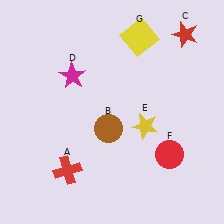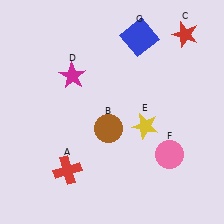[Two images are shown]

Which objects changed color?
F changed from red to pink. G changed from yellow to blue.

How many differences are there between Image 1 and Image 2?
There are 2 differences between the two images.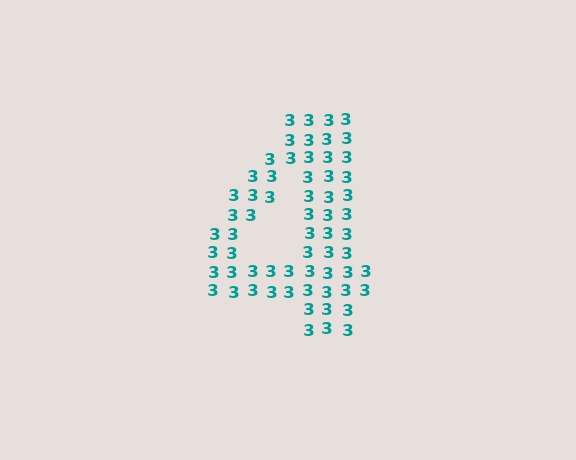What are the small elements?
The small elements are digit 3's.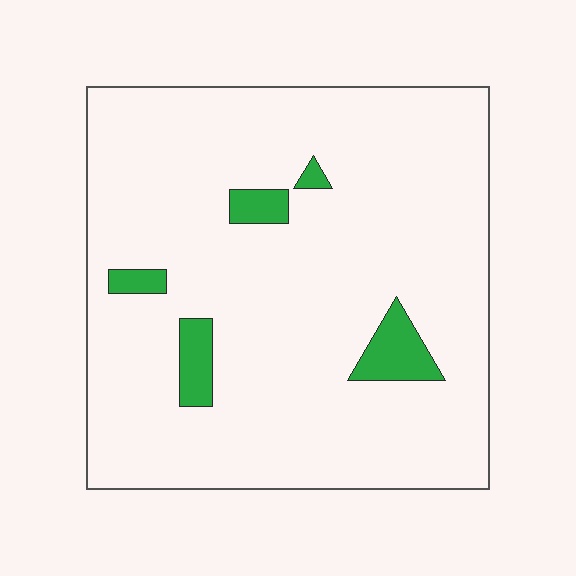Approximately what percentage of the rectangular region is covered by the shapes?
Approximately 5%.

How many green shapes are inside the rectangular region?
5.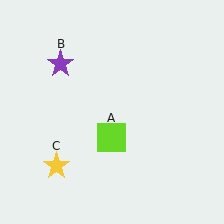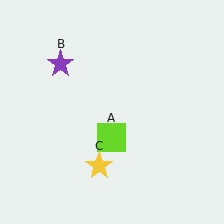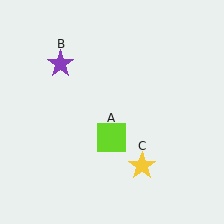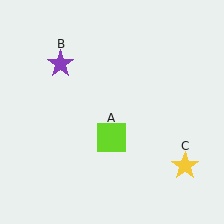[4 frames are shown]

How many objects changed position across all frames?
1 object changed position: yellow star (object C).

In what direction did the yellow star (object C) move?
The yellow star (object C) moved right.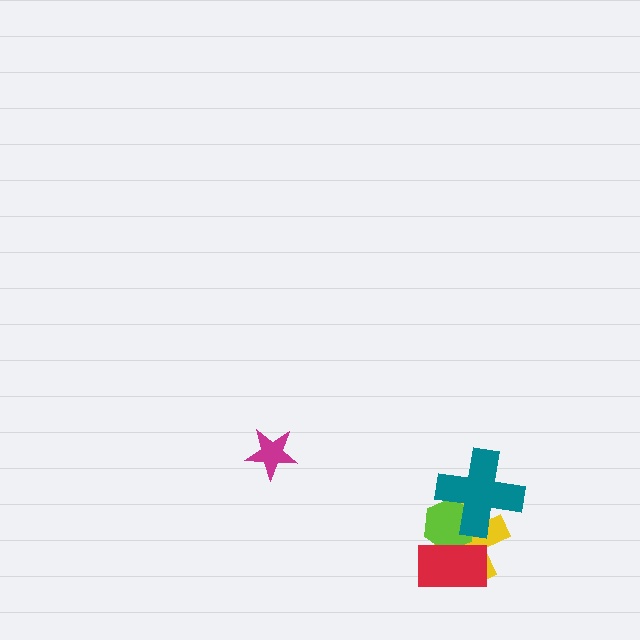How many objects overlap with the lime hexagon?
3 objects overlap with the lime hexagon.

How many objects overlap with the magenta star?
0 objects overlap with the magenta star.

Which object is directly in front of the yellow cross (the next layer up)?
The lime hexagon is directly in front of the yellow cross.